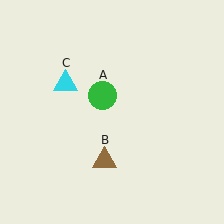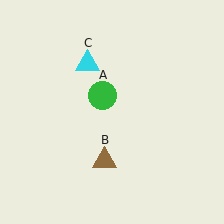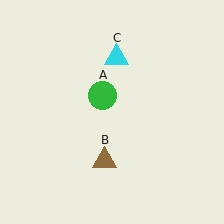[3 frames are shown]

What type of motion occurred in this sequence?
The cyan triangle (object C) rotated clockwise around the center of the scene.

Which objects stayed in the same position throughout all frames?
Green circle (object A) and brown triangle (object B) remained stationary.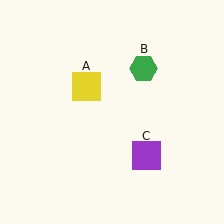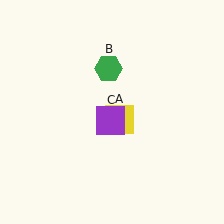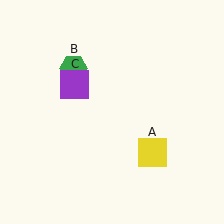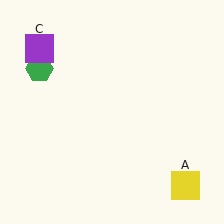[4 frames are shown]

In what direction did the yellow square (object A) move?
The yellow square (object A) moved down and to the right.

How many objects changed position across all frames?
3 objects changed position: yellow square (object A), green hexagon (object B), purple square (object C).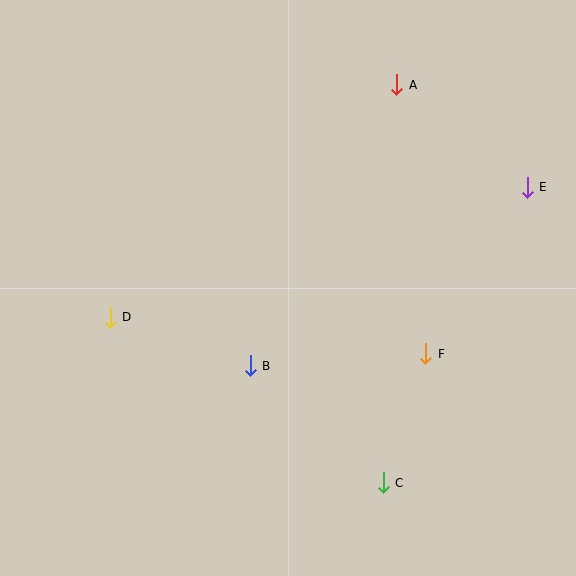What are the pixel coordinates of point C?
Point C is at (383, 483).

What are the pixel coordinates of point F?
Point F is at (426, 354).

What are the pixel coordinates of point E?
Point E is at (527, 187).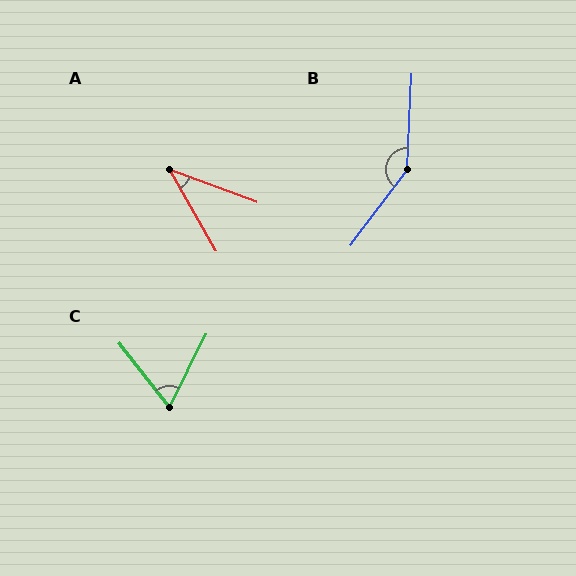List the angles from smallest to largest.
A (40°), C (65°), B (145°).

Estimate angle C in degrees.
Approximately 65 degrees.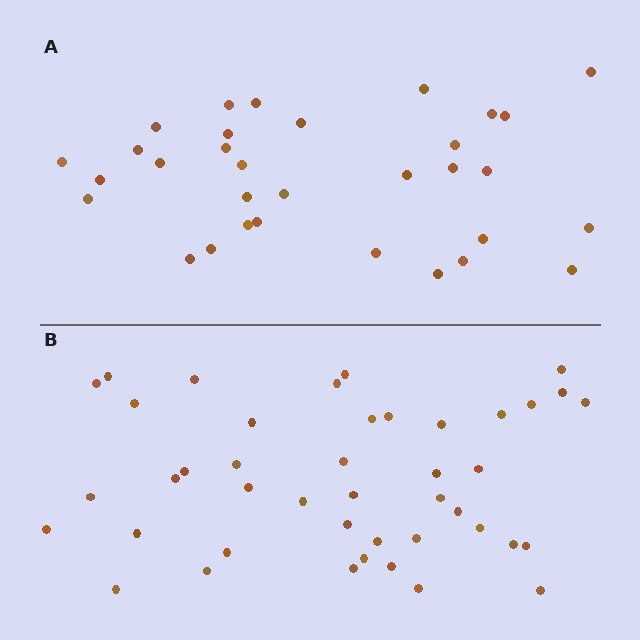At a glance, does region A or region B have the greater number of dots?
Region B (the bottom region) has more dots.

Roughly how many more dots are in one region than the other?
Region B has roughly 12 or so more dots than region A.